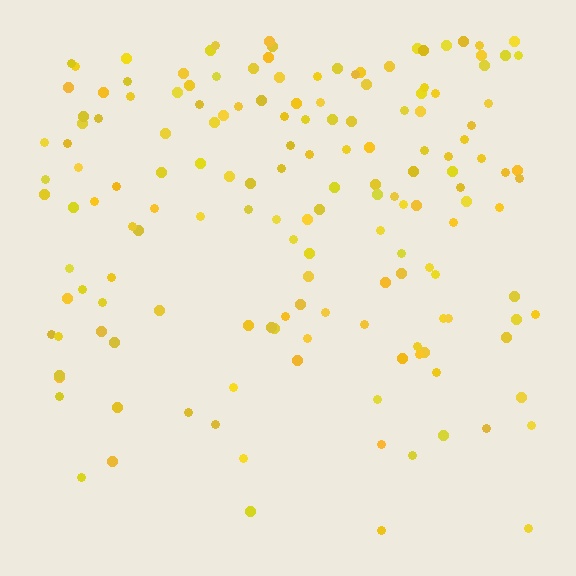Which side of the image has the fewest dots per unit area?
The bottom.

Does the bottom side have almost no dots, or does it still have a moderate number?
Still a moderate number, just noticeably fewer than the top.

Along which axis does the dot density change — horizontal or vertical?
Vertical.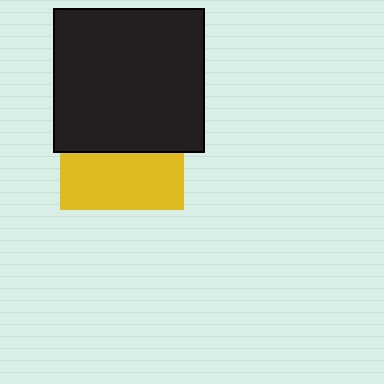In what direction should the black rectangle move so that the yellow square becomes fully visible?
The black rectangle should move up. That is the shortest direction to clear the overlap and leave the yellow square fully visible.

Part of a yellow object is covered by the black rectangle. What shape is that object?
It is a square.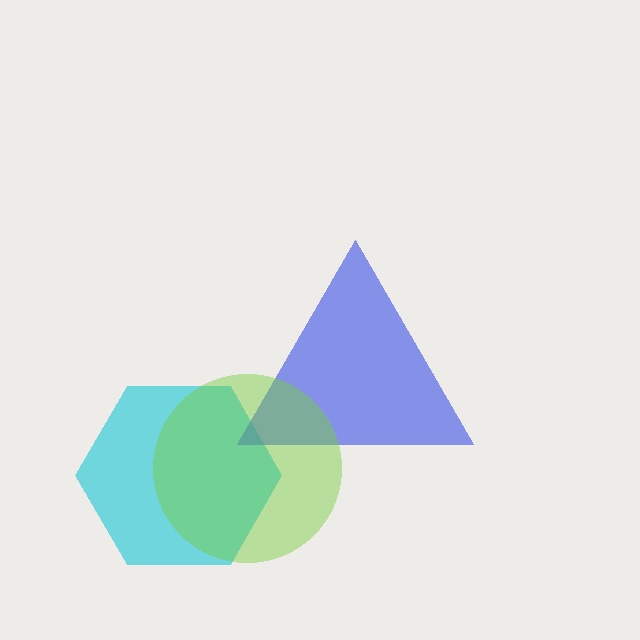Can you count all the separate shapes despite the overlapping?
Yes, there are 3 separate shapes.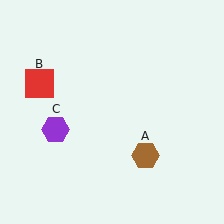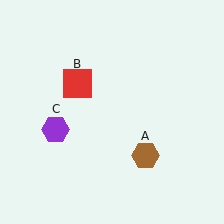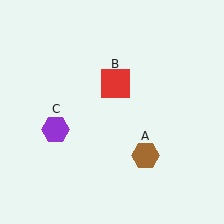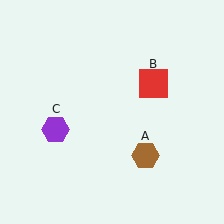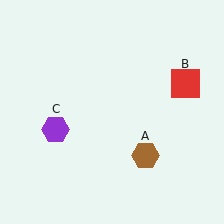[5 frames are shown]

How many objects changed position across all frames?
1 object changed position: red square (object B).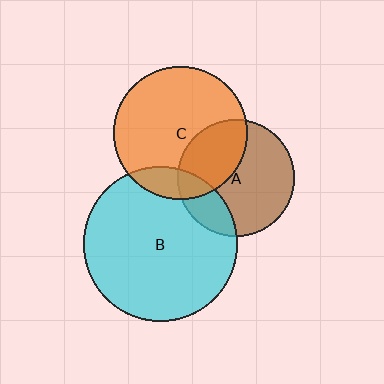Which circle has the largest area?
Circle B (cyan).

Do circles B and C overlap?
Yes.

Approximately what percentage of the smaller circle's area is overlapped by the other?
Approximately 15%.